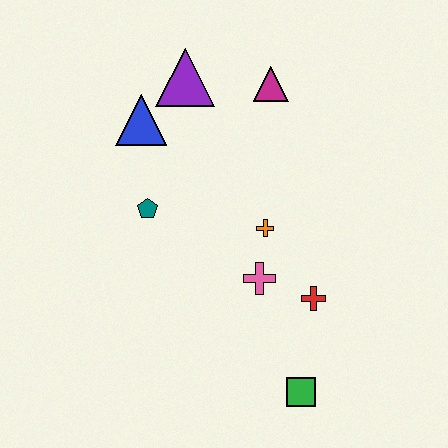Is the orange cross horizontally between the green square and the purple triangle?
Yes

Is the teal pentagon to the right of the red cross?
No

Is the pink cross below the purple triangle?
Yes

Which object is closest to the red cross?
The pink cross is closest to the red cross.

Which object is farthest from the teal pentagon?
The green square is farthest from the teal pentagon.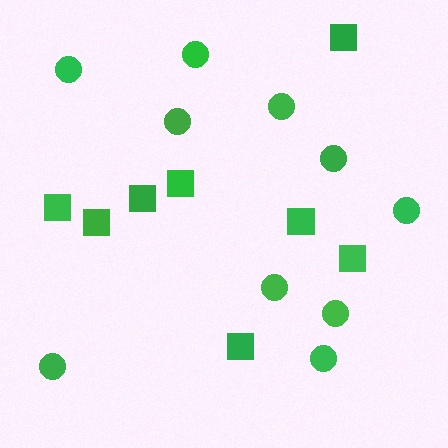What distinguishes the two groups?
There are 2 groups: one group of squares (8) and one group of circles (10).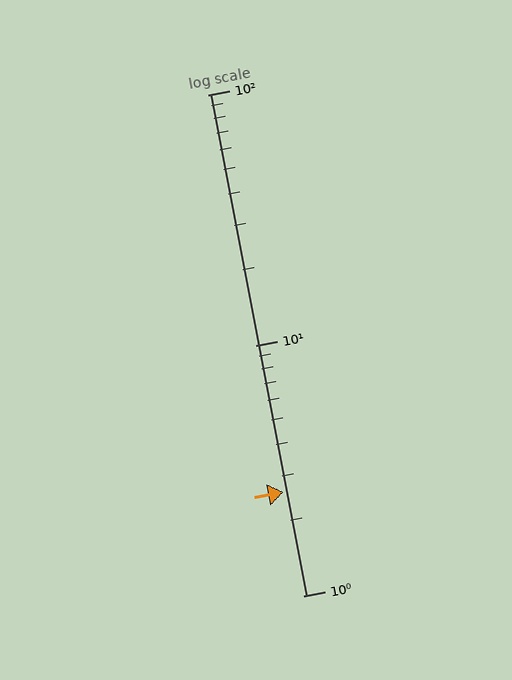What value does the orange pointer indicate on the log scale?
The pointer indicates approximately 2.6.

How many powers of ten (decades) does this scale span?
The scale spans 2 decades, from 1 to 100.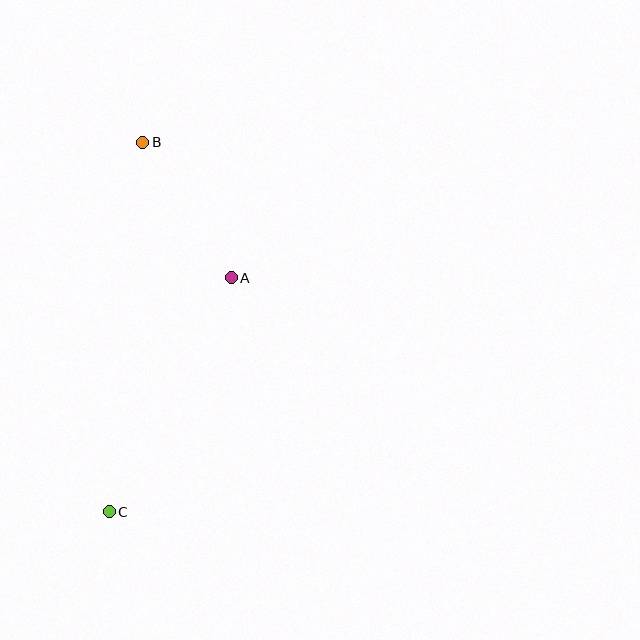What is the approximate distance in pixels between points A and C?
The distance between A and C is approximately 264 pixels.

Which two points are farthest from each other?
Points B and C are farthest from each other.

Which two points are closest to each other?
Points A and B are closest to each other.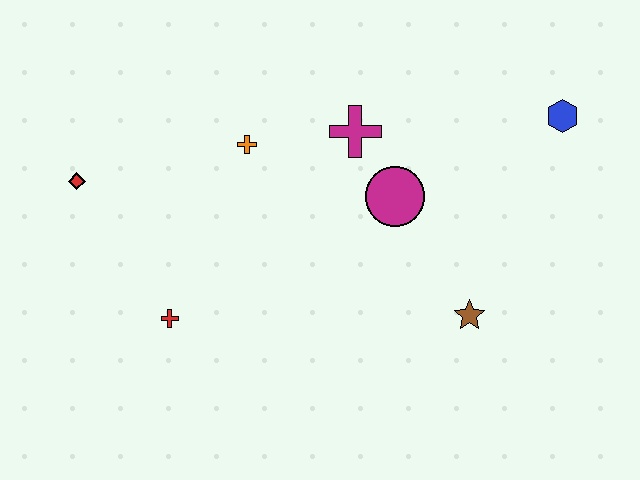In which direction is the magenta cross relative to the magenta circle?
The magenta cross is above the magenta circle.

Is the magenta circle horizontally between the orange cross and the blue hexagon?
Yes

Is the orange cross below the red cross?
No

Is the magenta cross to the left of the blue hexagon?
Yes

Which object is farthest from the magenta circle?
The red diamond is farthest from the magenta circle.